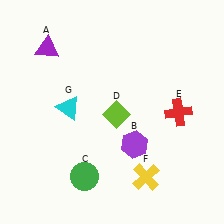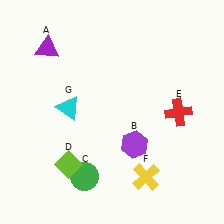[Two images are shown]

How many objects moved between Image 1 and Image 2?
1 object moved between the two images.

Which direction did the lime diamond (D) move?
The lime diamond (D) moved down.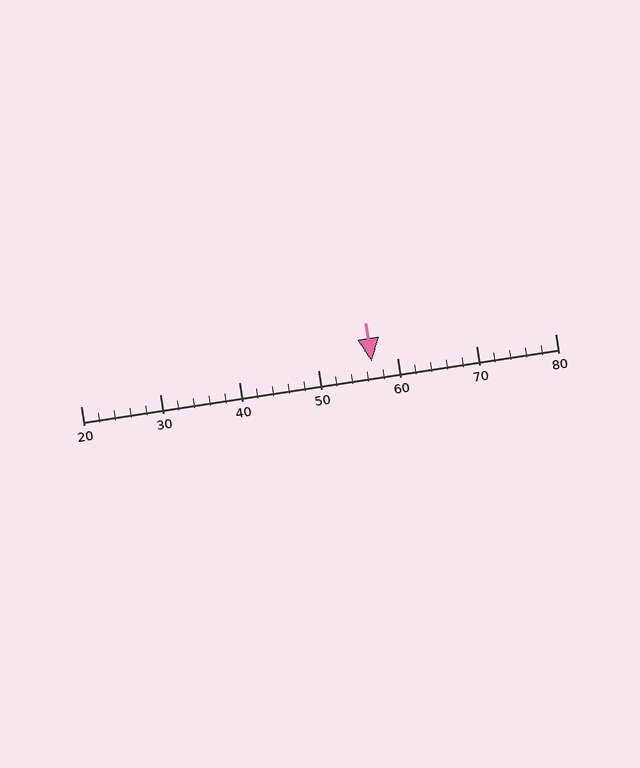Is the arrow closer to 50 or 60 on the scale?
The arrow is closer to 60.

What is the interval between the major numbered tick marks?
The major tick marks are spaced 10 units apart.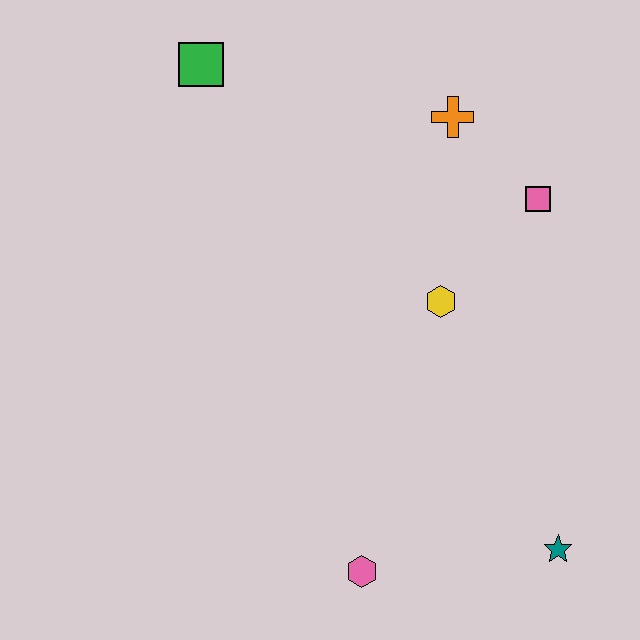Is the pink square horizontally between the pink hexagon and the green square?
No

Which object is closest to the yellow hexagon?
The pink square is closest to the yellow hexagon.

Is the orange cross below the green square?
Yes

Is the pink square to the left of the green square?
No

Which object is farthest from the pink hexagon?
The green square is farthest from the pink hexagon.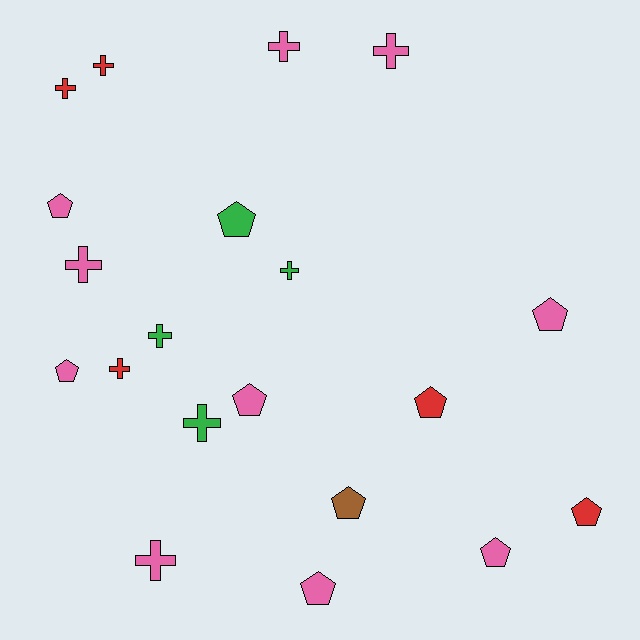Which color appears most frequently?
Pink, with 10 objects.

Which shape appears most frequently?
Pentagon, with 10 objects.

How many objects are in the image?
There are 20 objects.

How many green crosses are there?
There are 3 green crosses.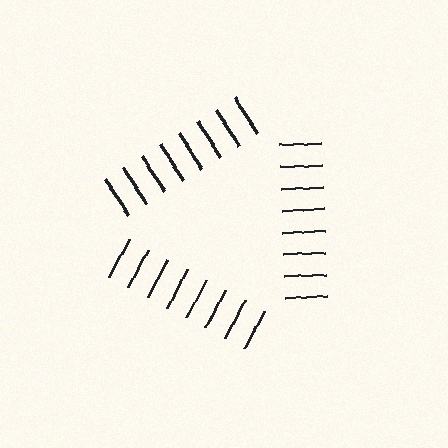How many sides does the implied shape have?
3 sides — the line-ends trace a triangle.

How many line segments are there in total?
24 — 8 along each of the 3 edges.